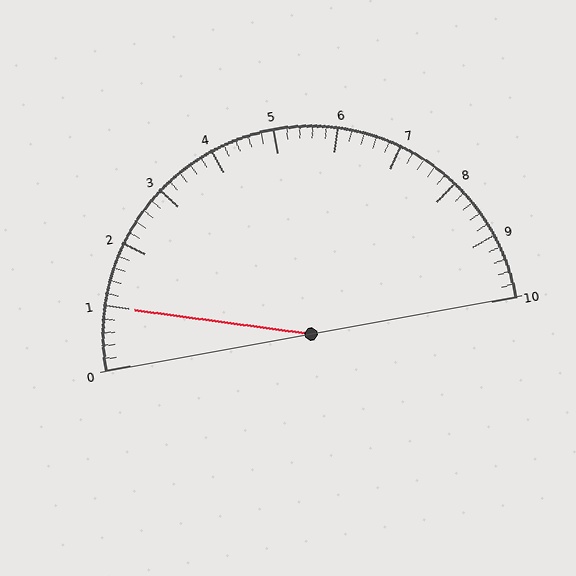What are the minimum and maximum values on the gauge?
The gauge ranges from 0 to 10.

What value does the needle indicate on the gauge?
The needle indicates approximately 1.0.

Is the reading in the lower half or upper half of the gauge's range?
The reading is in the lower half of the range (0 to 10).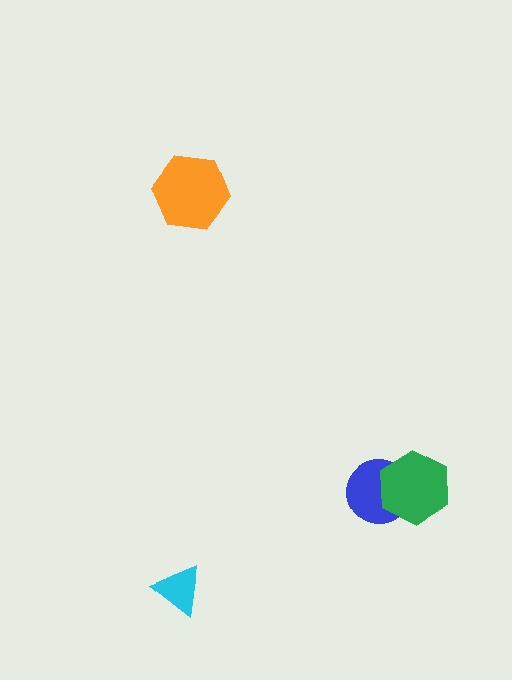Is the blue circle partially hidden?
Yes, it is partially covered by another shape.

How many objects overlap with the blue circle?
1 object overlaps with the blue circle.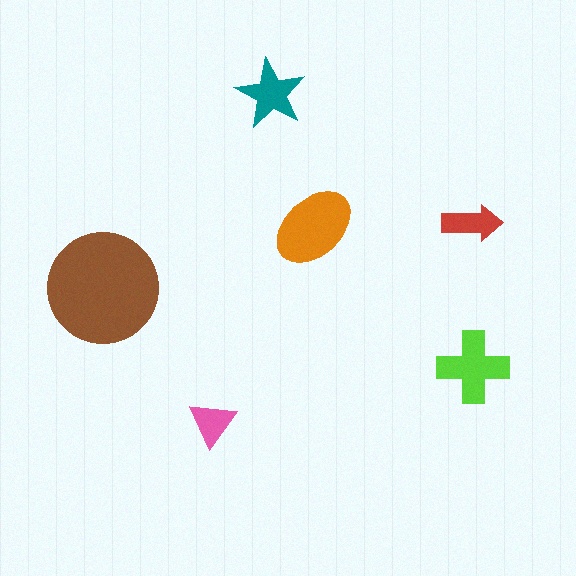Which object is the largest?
The brown circle.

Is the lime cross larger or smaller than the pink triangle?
Larger.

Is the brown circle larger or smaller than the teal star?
Larger.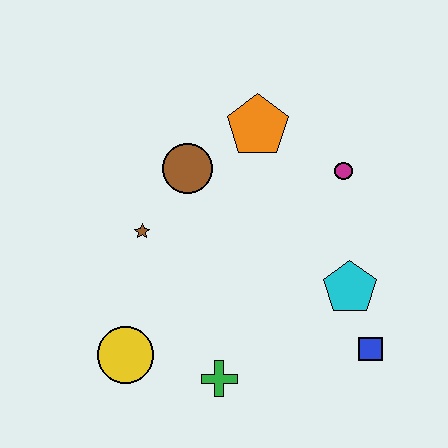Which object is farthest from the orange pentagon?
The yellow circle is farthest from the orange pentagon.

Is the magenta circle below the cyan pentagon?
No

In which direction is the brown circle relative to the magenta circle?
The brown circle is to the left of the magenta circle.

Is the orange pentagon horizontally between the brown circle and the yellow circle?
No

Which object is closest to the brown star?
The brown circle is closest to the brown star.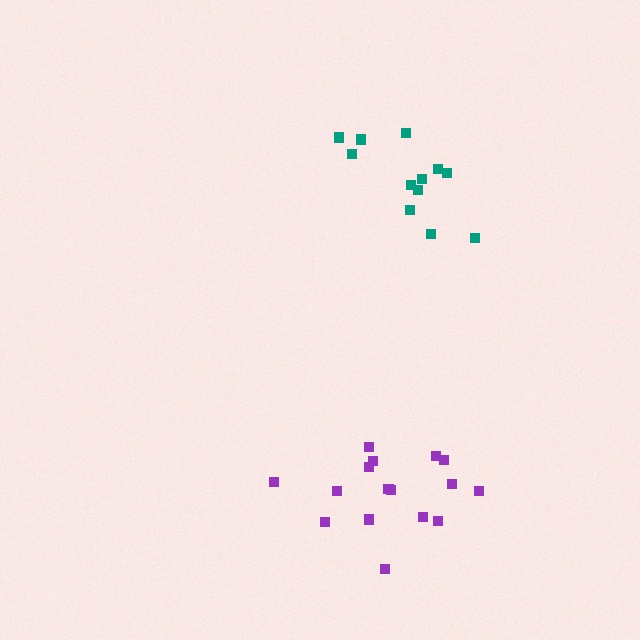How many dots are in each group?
Group 1: 12 dots, Group 2: 16 dots (28 total).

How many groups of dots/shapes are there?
There are 2 groups.